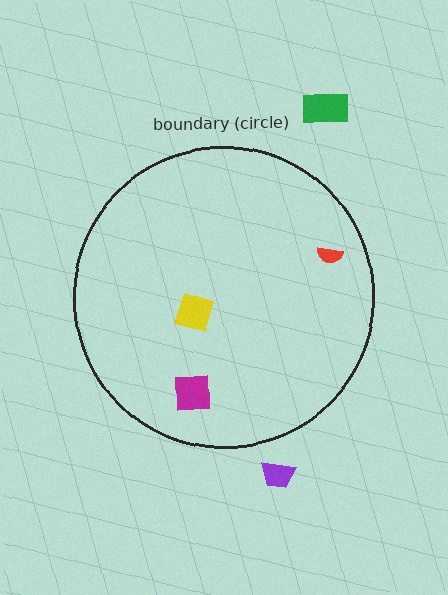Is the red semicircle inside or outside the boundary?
Inside.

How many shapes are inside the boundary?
3 inside, 2 outside.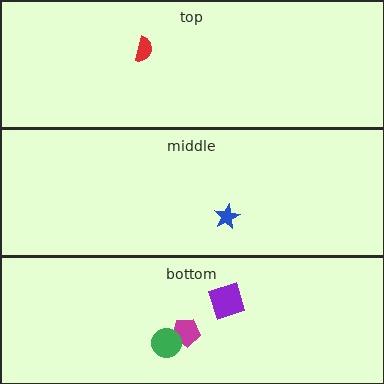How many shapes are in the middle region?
1.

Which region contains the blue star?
The middle region.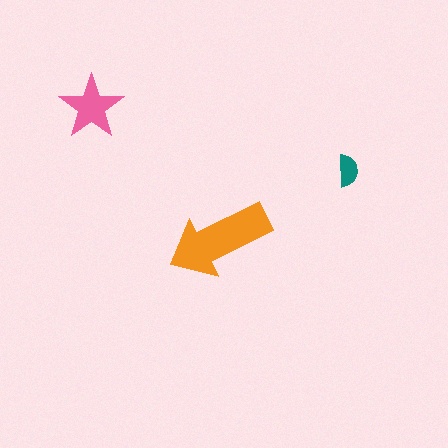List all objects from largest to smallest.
The orange arrow, the pink star, the teal semicircle.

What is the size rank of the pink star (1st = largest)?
2nd.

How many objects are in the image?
There are 3 objects in the image.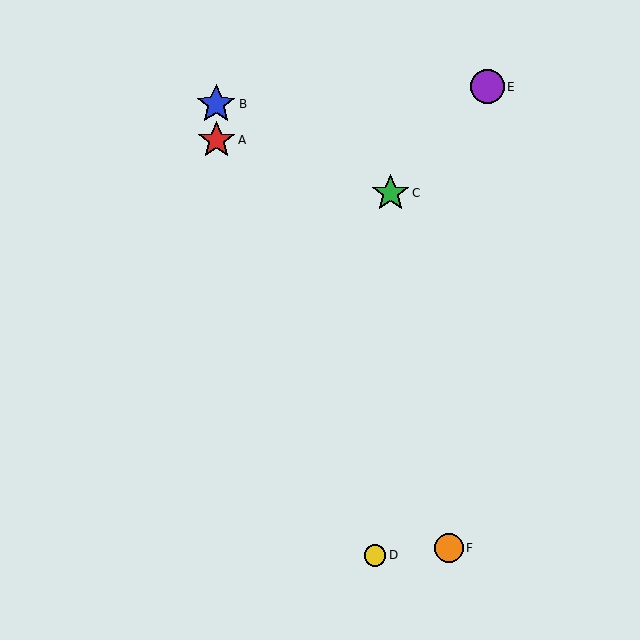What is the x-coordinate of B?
Object B is at x≈216.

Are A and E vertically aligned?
No, A is at x≈216 and E is at x≈487.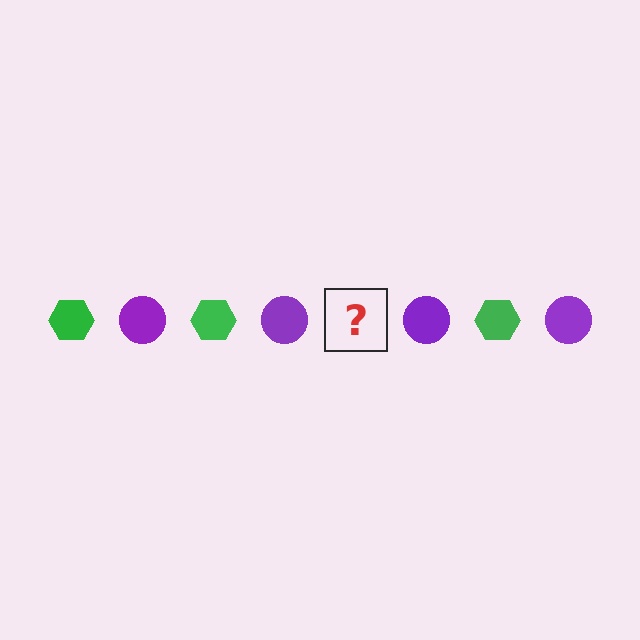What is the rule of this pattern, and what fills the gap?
The rule is that the pattern alternates between green hexagon and purple circle. The gap should be filled with a green hexagon.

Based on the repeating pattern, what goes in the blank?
The blank should be a green hexagon.